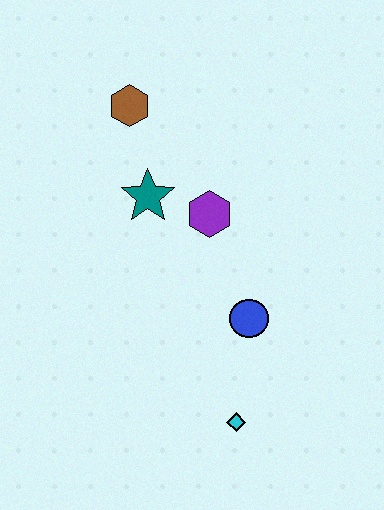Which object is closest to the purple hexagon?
The teal star is closest to the purple hexagon.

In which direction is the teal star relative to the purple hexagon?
The teal star is to the left of the purple hexagon.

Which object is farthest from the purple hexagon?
The cyan diamond is farthest from the purple hexagon.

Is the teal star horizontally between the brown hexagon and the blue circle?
Yes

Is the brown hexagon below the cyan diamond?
No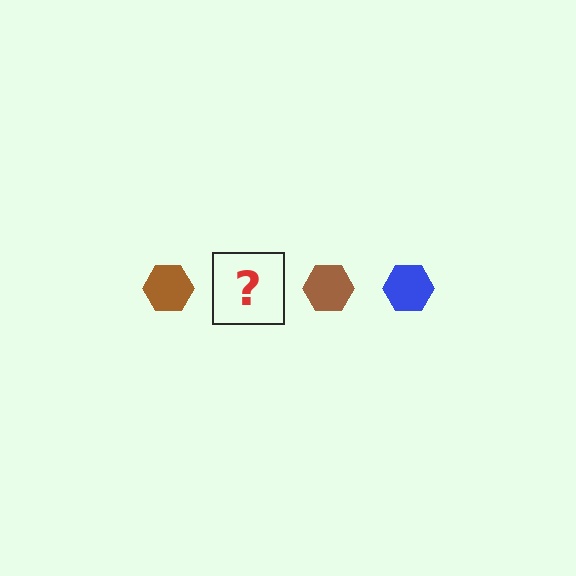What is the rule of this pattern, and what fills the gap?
The rule is that the pattern cycles through brown, blue hexagons. The gap should be filled with a blue hexagon.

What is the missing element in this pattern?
The missing element is a blue hexagon.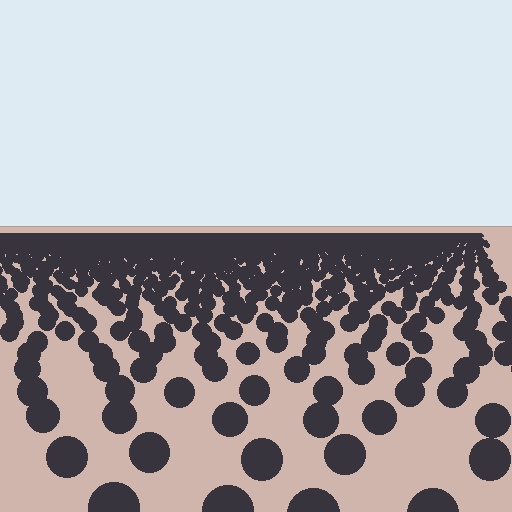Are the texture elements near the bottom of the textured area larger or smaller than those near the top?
Larger. Near the bottom, elements are closer to the viewer and appear at a bigger on-screen size.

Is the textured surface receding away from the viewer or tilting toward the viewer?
The surface is receding away from the viewer. Texture elements get smaller and denser toward the top.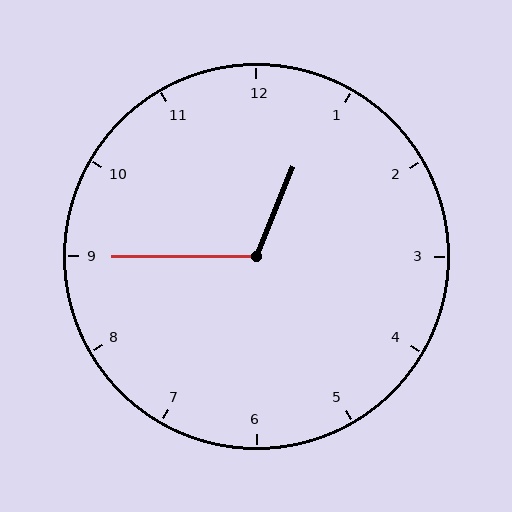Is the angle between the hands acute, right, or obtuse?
It is obtuse.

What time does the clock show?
12:45.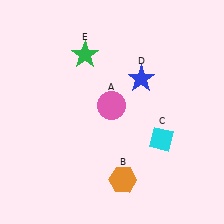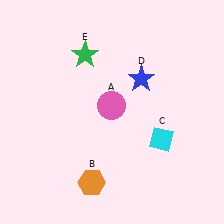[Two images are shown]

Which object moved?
The orange hexagon (B) moved left.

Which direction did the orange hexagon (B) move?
The orange hexagon (B) moved left.